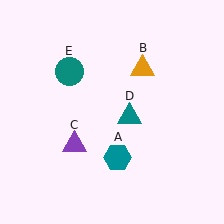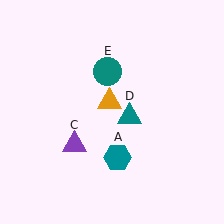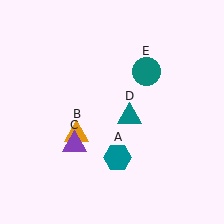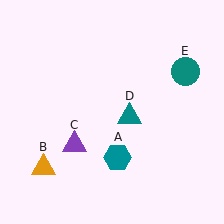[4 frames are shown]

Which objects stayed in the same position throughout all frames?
Teal hexagon (object A) and purple triangle (object C) and teal triangle (object D) remained stationary.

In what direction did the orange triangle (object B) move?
The orange triangle (object B) moved down and to the left.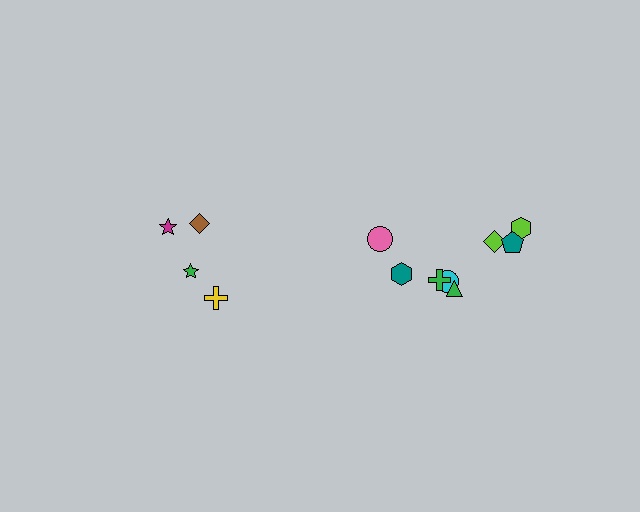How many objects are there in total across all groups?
There are 12 objects.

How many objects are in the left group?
There are 4 objects.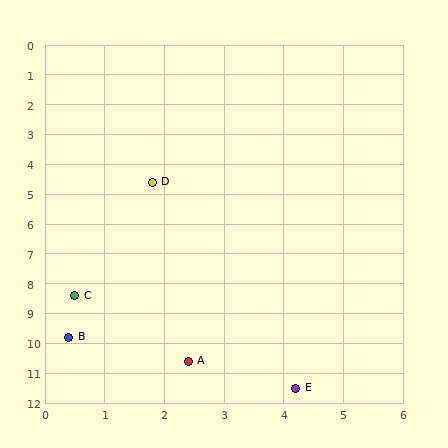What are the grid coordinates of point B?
Point B is at approximately (0.4, 9.8).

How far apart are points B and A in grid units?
Points B and A are about 2.2 grid units apart.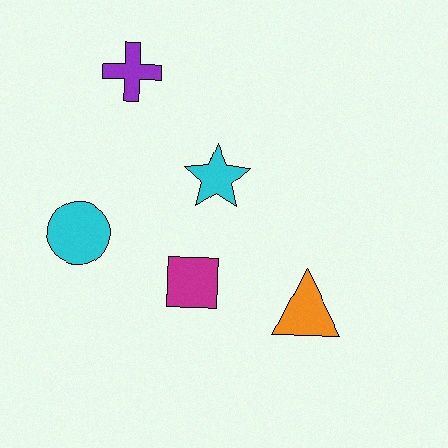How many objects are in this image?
There are 5 objects.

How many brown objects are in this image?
There are no brown objects.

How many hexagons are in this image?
There are no hexagons.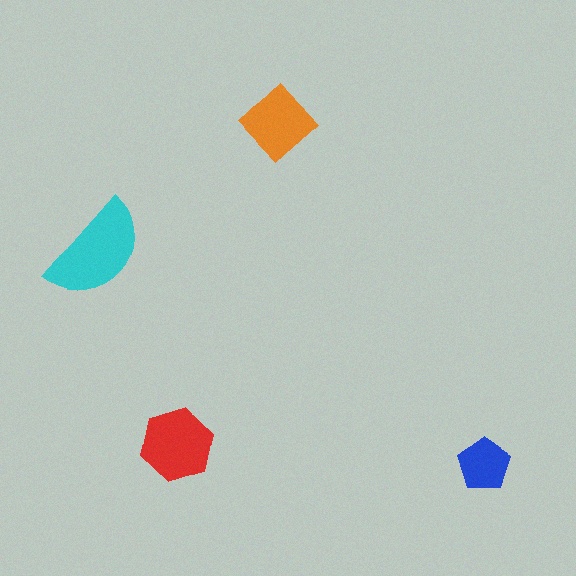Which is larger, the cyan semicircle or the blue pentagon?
The cyan semicircle.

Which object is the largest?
The cyan semicircle.